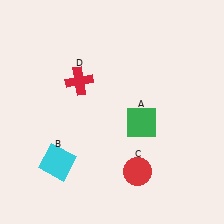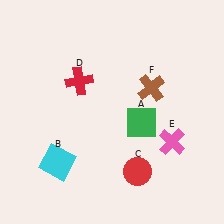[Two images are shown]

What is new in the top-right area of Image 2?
A brown cross (F) was added in the top-right area of Image 2.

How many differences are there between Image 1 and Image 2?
There are 2 differences between the two images.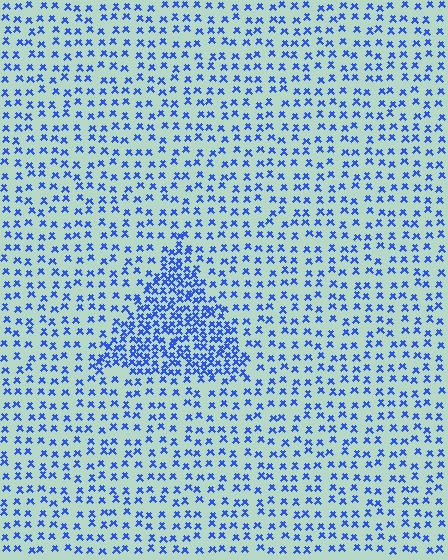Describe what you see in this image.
The image contains small blue elements arranged at two different densities. A triangle-shaped region is visible where the elements are more densely packed than the surrounding area.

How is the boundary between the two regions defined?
The boundary is defined by a change in element density (approximately 2.3x ratio). All elements are the same color, size, and shape.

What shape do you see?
I see a triangle.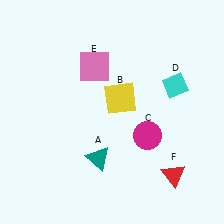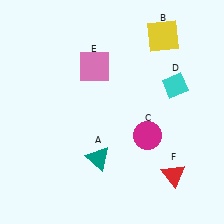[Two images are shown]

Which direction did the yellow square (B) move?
The yellow square (B) moved up.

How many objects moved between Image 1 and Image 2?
1 object moved between the two images.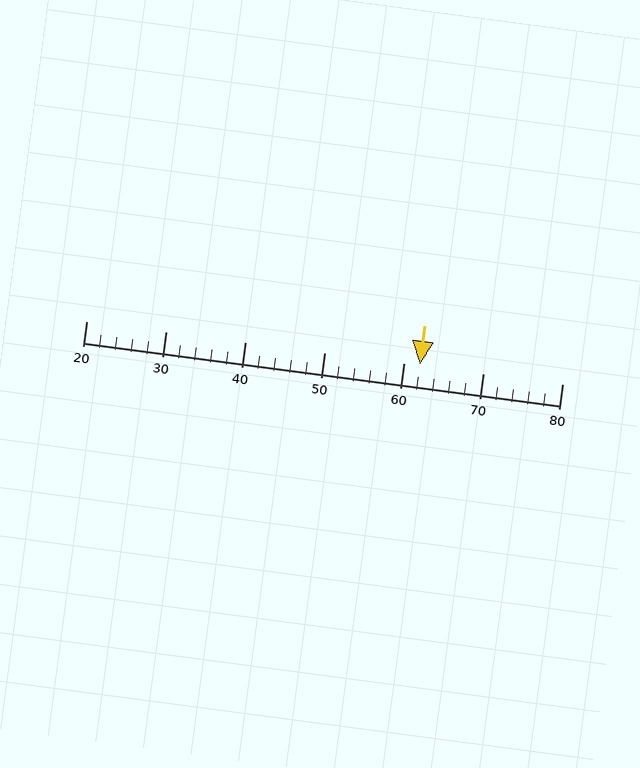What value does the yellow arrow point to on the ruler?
The yellow arrow points to approximately 62.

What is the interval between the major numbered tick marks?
The major tick marks are spaced 10 units apart.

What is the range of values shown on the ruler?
The ruler shows values from 20 to 80.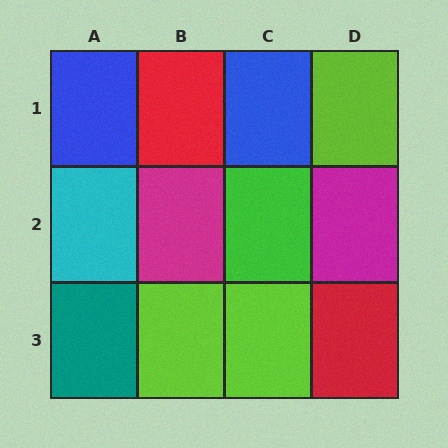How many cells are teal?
1 cell is teal.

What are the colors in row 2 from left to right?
Cyan, magenta, green, magenta.